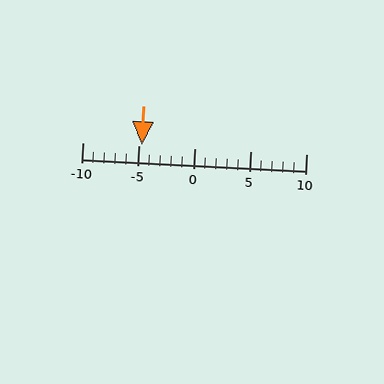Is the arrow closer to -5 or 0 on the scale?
The arrow is closer to -5.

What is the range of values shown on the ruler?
The ruler shows values from -10 to 10.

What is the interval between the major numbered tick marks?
The major tick marks are spaced 5 units apart.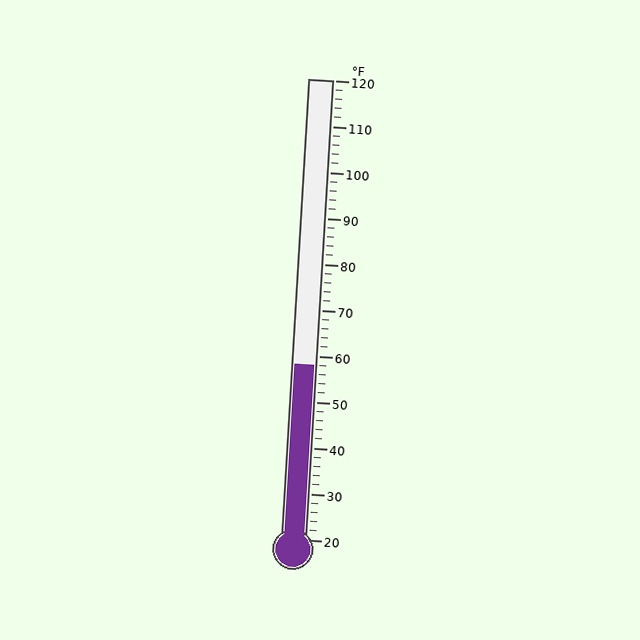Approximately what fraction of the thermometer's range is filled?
The thermometer is filled to approximately 40% of its range.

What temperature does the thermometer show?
The thermometer shows approximately 58°F.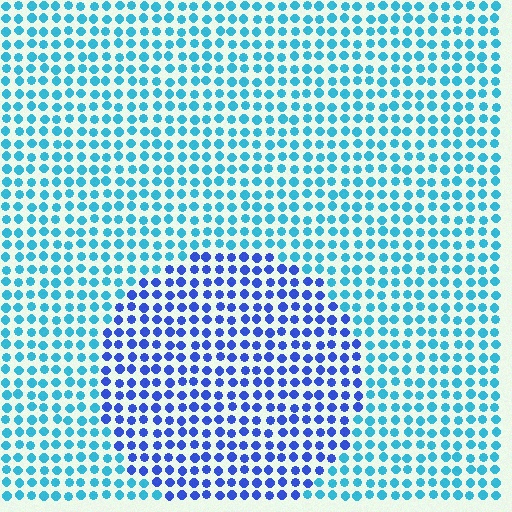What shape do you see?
I see a circle.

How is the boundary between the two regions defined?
The boundary is defined purely by a slight shift in hue (about 39 degrees). Spacing, size, and orientation are identical on both sides.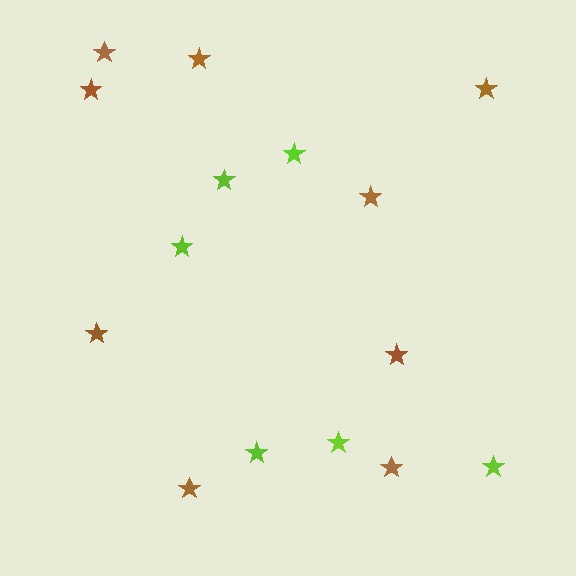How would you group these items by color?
There are 2 groups: one group of lime stars (6) and one group of brown stars (9).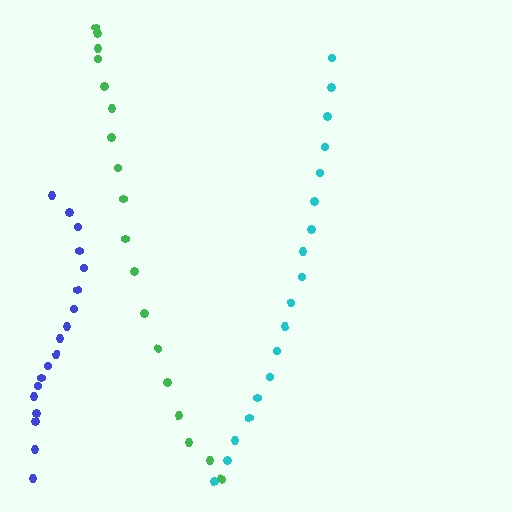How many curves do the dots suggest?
There are 3 distinct paths.